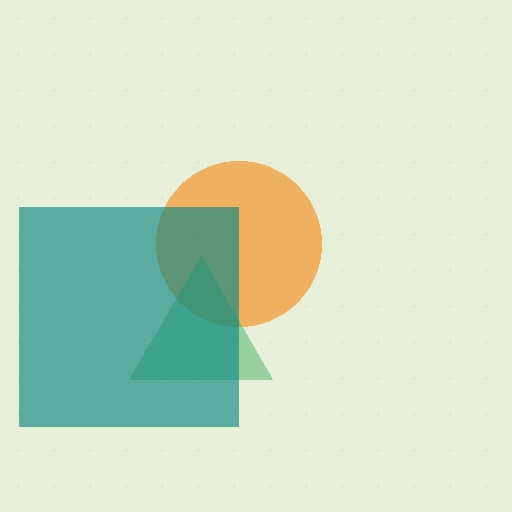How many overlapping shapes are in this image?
There are 3 overlapping shapes in the image.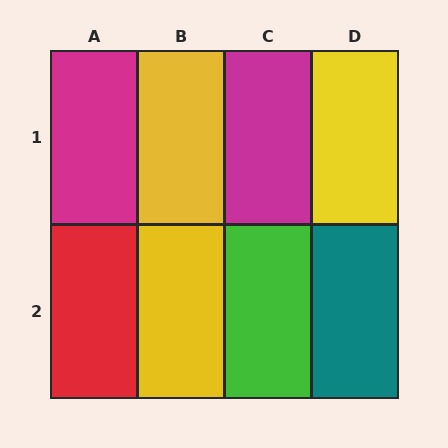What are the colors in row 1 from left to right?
Magenta, yellow, magenta, yellow.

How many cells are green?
1 cell is green.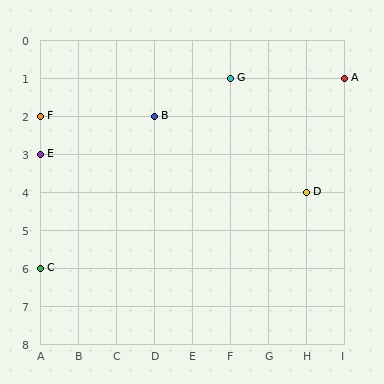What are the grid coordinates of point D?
Point D is at grid coordinates (H, 4).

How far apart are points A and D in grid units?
Points A and D are 1 column and 3 rows apart (about 3.2 grid units diagonally).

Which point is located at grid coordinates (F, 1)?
Point G is at (F, 1).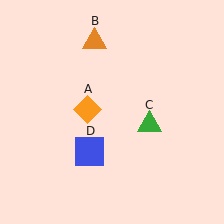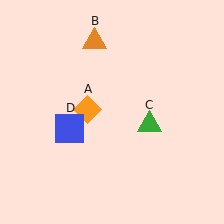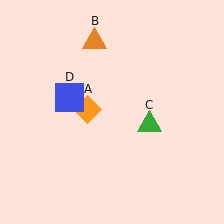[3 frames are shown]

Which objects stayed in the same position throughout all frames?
Orange diamond (object A) and orange triangle (object B) and green triangle (object C) remained stationary.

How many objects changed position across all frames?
1 object changed position: blue square (object D).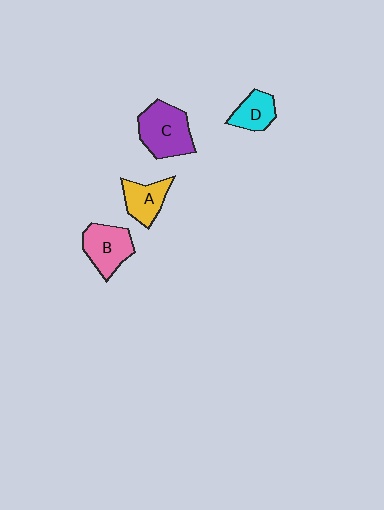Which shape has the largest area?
Shape C (purple).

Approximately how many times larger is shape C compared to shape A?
Approximately 1.5 times.